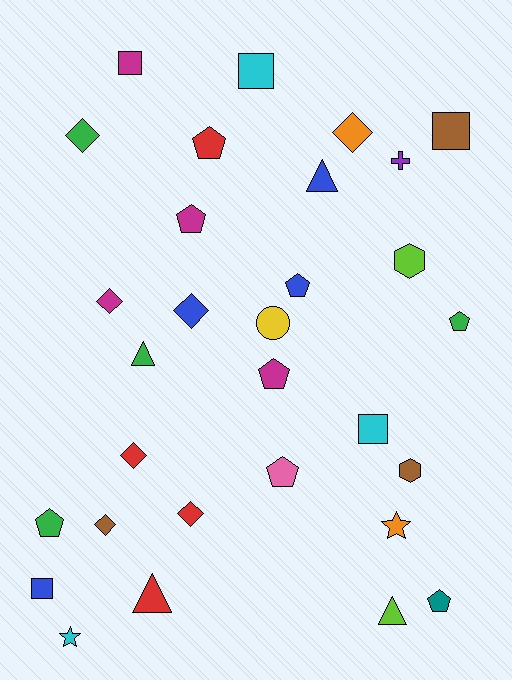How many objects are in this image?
There are 30 objects.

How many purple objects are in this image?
There is 1 purple object.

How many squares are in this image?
There are 5 squares.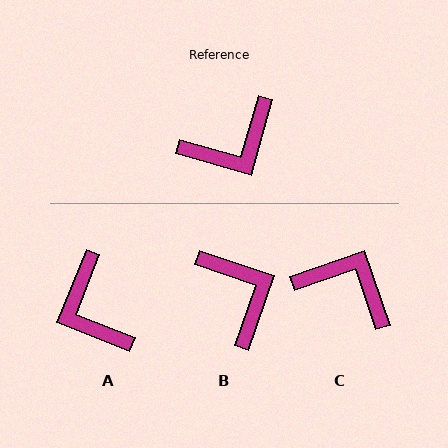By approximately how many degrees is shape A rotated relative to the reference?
Approximately 96 degrees clockwise.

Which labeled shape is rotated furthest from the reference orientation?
C, about 125 degrees away.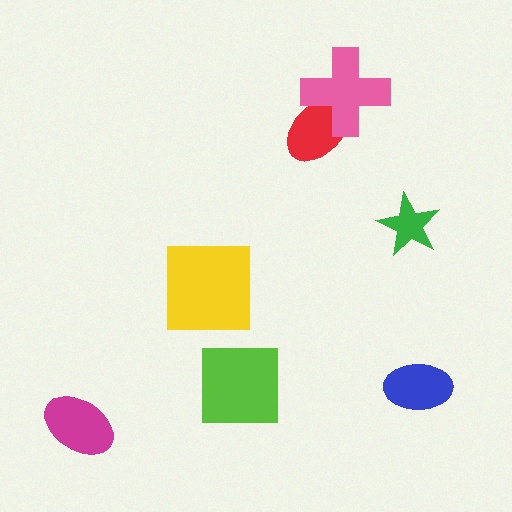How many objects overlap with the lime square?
0 objects overlap with the lime square.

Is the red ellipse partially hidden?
Yes, it is partially covered by another shape.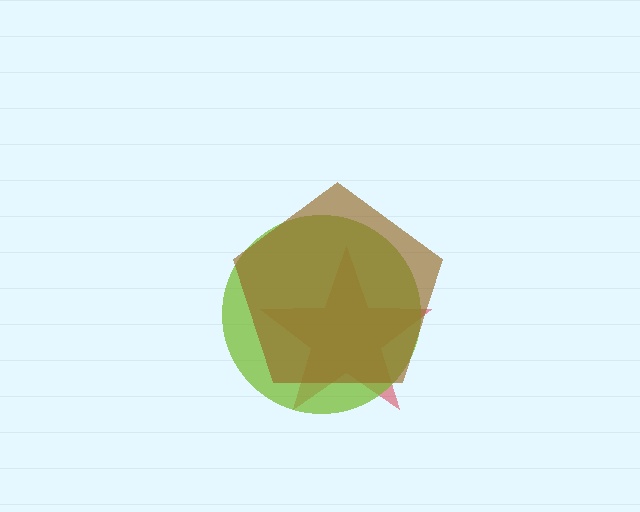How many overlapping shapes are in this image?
There are 3 overlapping shapes in the image.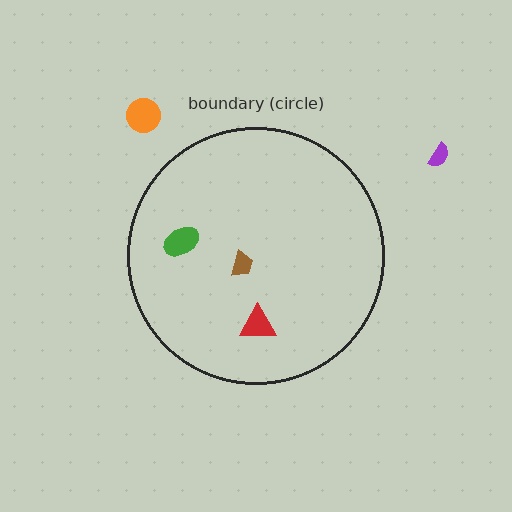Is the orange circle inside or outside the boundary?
Outside.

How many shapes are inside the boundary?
3 inside, 2 outside.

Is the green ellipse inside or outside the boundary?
Inside.